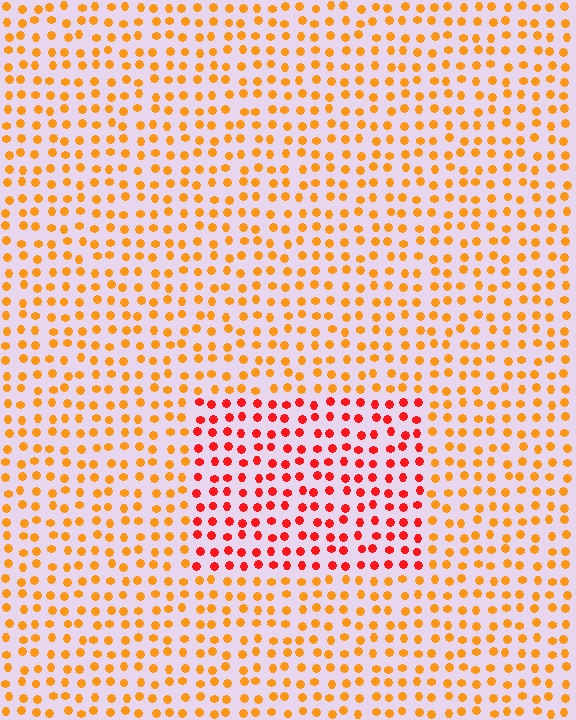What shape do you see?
I see a rectangle.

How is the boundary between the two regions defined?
The boundary is defined purely by a slight shift in hue (about 36 degrees). Spacing, size, and orientation are identical on both sides.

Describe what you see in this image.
The image is filled with small orange elements in a uniform arrangement. A rectangle-shaped region is visible where the elements are tinted to a slightly different hue, forming a subtle color boundary.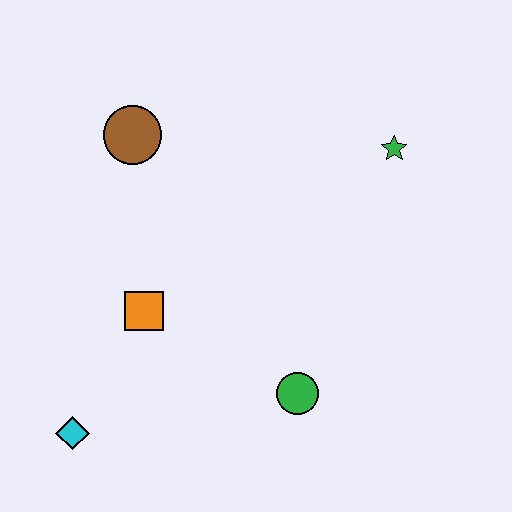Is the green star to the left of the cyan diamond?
No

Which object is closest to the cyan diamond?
The orange square is closest to the cyan diamond.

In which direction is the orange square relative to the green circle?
The orange square is to the left of the green circle.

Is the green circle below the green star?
Yes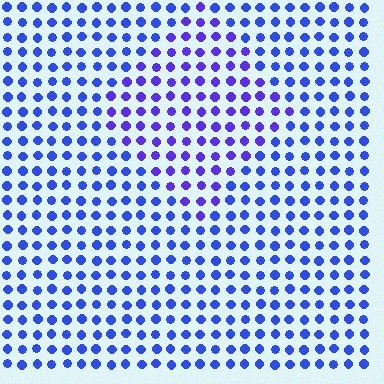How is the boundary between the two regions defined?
The boundary is defined purely by a slight shift in hue (about 25 degrees). Spacing, size, and orientation are identical on both sides.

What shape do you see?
I see a diamond.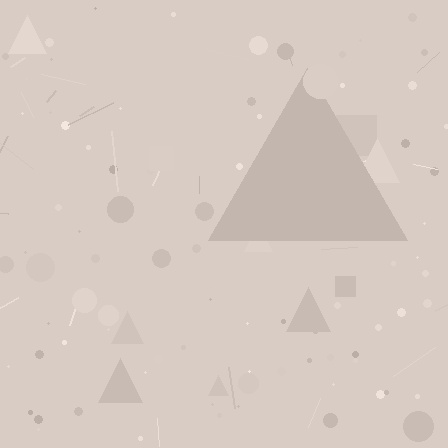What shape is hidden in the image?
A triangle is hidden in the image.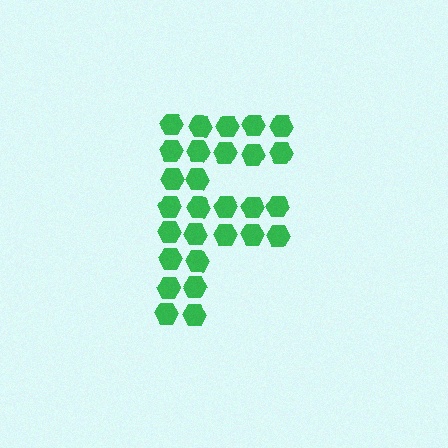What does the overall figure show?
The overall figure shows the letter F.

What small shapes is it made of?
It is made of small hexagons.